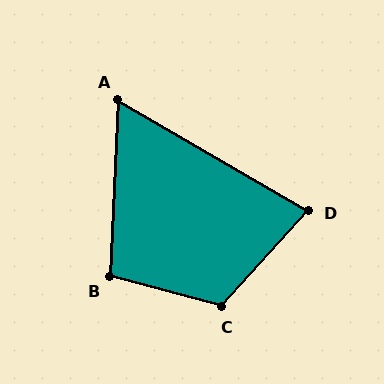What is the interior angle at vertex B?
Approximately 102 degrees (obtuse).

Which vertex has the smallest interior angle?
A, at approximately 63 degrees.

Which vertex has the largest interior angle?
C, at approximately 117 degrees.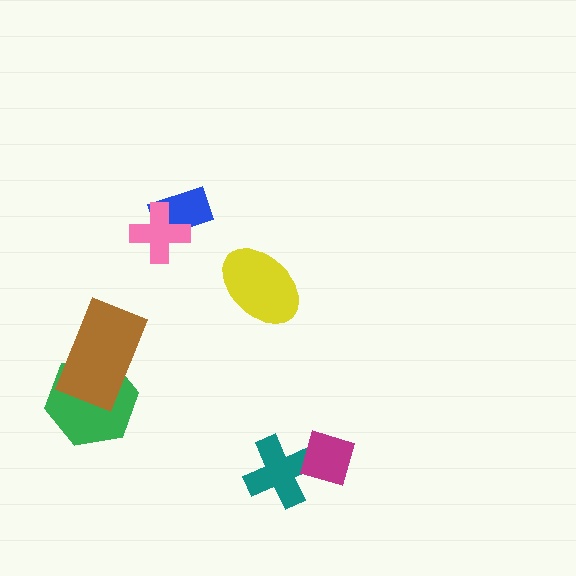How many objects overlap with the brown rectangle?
1 object overlaps with the brown rectangle.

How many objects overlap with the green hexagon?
1 object overlaps with the green hexagon.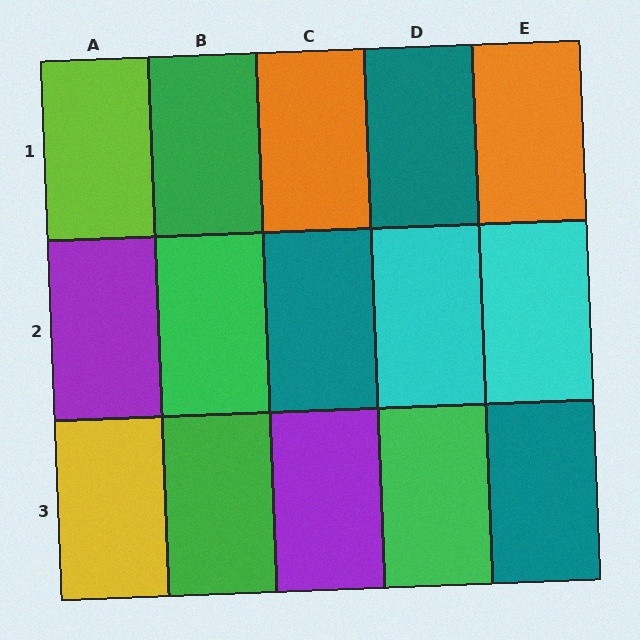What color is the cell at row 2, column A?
Purple.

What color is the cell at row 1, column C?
Orange.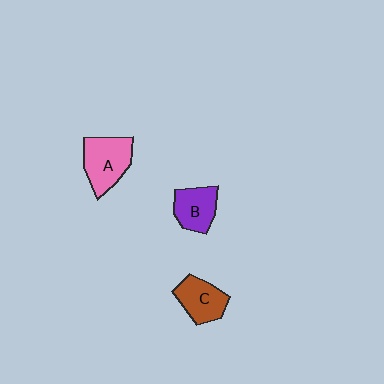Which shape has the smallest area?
Shape B (purple).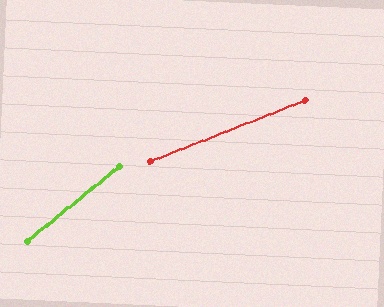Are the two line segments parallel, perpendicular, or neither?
Neither parallel nor perpendicular — they differ by about 18°.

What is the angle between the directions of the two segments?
Approximately 18 degrees.